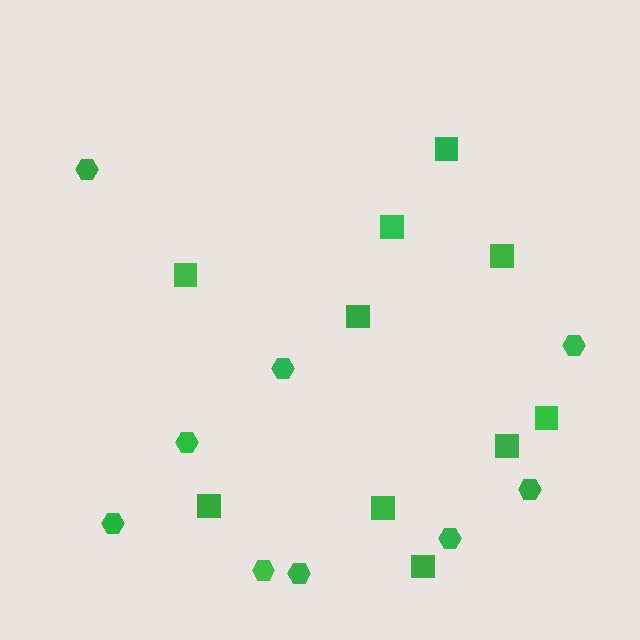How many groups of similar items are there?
There are 2 groups: one group of hexagons (9) and one group of squares (10).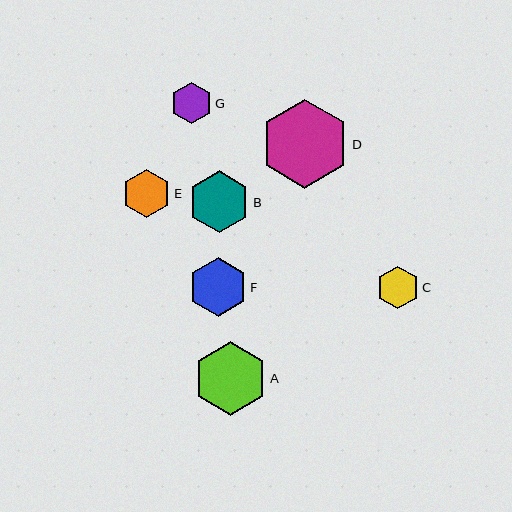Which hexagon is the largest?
Hexagon D is the largest with a size of approximately 88 pixels.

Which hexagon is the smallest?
Hexagon G is the smallest with a size of approximately 42 pixels.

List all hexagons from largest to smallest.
From largest to smallest: D, A, B, F, E, C, G.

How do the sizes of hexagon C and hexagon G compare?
Hexagon C and hexagon G are approximately the same size.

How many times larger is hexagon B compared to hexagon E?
Hexagon B is approximately 1.3 times the size of hexagon E.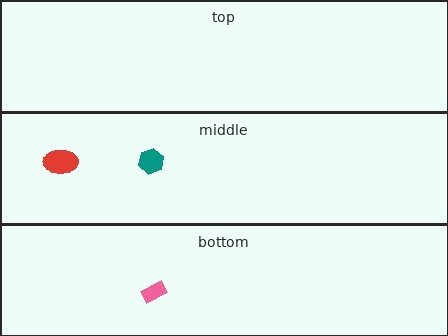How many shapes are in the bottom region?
1.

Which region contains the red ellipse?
The middle region.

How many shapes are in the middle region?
2.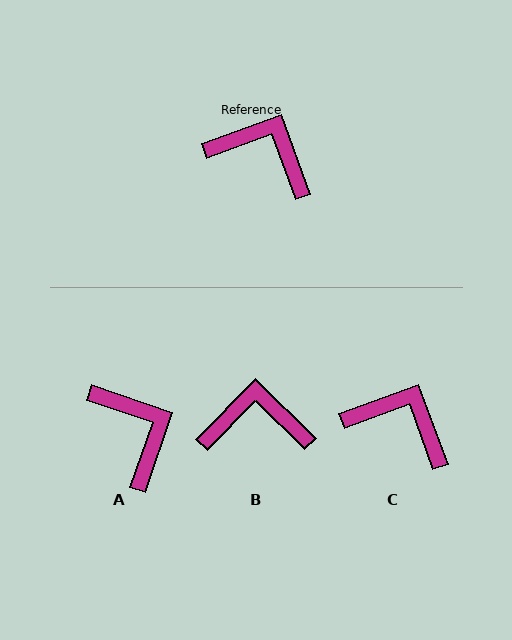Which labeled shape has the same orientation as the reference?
C.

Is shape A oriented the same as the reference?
No, it is off by about 39 degrees.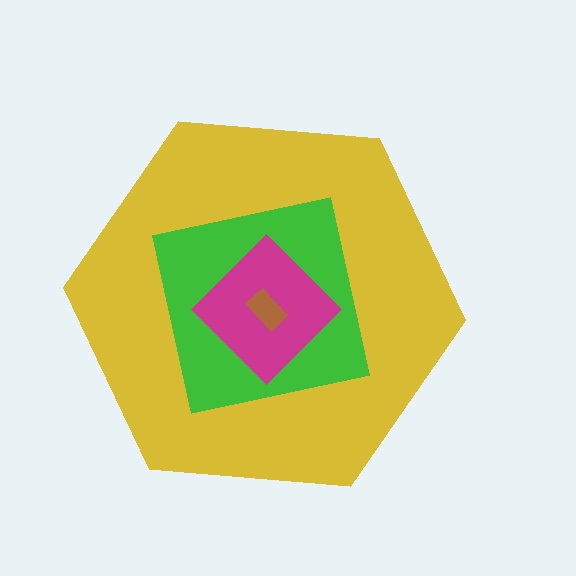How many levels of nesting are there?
4.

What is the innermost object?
The brown rectangle.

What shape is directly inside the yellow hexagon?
The green square.